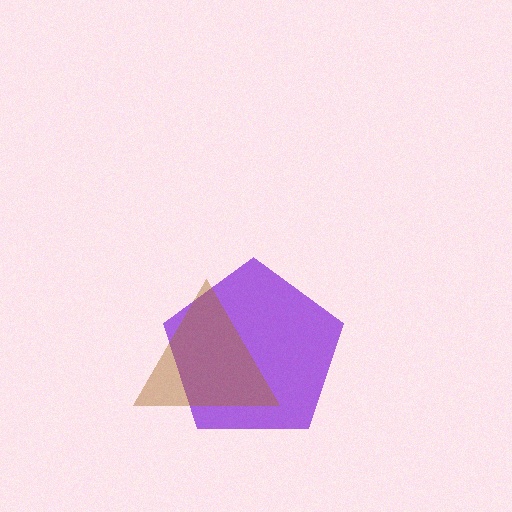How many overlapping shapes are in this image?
There are 2 overlapping shapes in the image.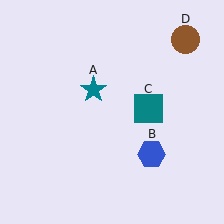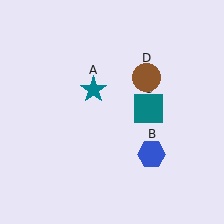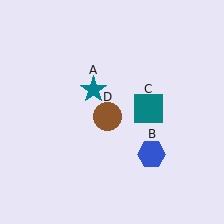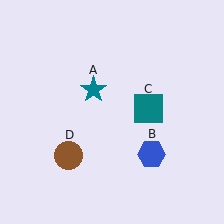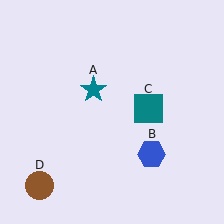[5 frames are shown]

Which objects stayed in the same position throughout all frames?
Teal star (object A) and blue hexagon (object B) and teal square (object C) remained stationary.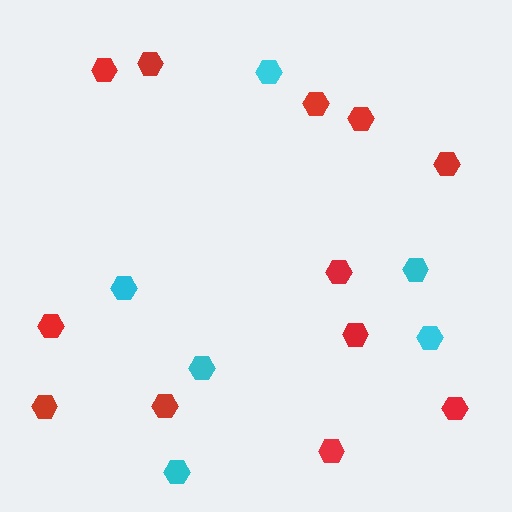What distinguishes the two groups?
There are 2 groups: one group of cyan hexagons (6) and one group of red hexagons (12).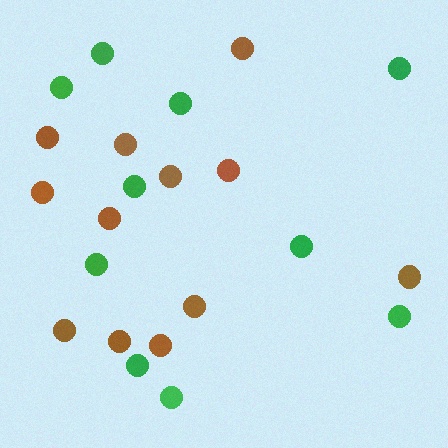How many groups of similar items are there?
There are 2 groups: one group of brown circles (12) and one group of green circles (10).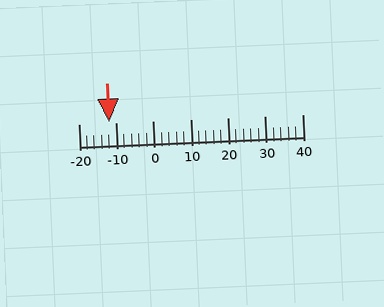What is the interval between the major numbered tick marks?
The major tick marks are spaced 10 units apart.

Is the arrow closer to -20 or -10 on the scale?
The arrow is closer to -10.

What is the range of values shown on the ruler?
The ruler shows values from -20 to 40.